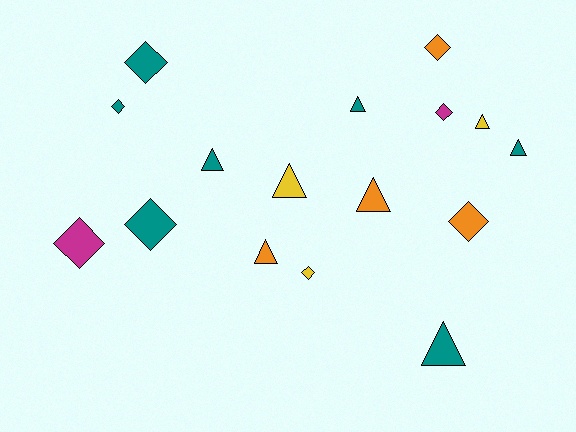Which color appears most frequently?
Teal, with 7 objects.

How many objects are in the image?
There are 16 objects.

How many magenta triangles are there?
There are no magenta triangles.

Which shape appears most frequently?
Diamond, with 8 objects.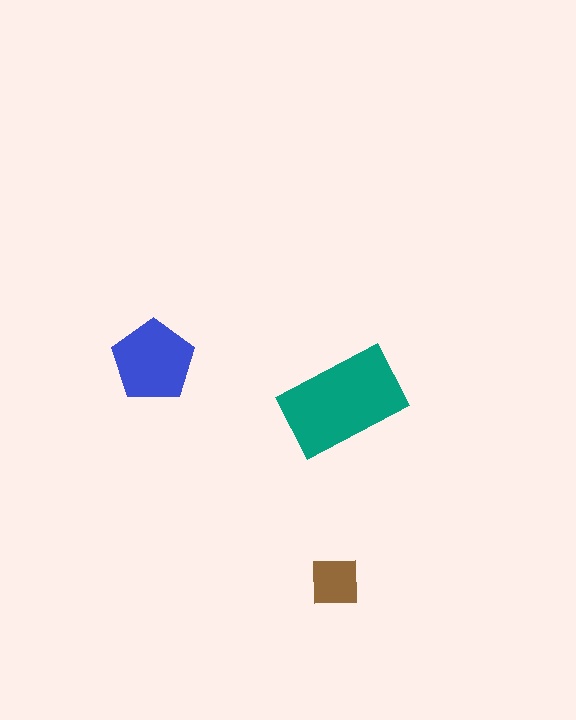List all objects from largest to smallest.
The teal rectangle, the blue pentagon, the brown square.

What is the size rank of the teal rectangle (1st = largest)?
1st.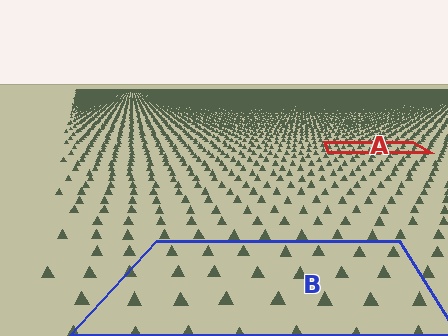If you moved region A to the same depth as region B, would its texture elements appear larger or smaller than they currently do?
They would appear larger. At a closer depth, the same texture elements are projected at a bigger on-screen size.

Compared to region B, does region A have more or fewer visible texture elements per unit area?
Region A has more texture elements per unit area — they are packed more densely because it is farther away.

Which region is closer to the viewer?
Region B is closer. The texture elements there are larger and more spread out.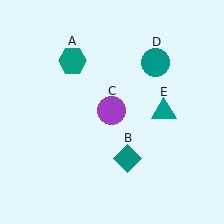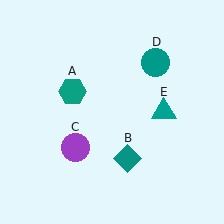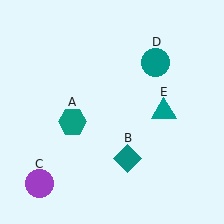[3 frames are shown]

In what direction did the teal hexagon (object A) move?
The teal hexagon (object A) moved down.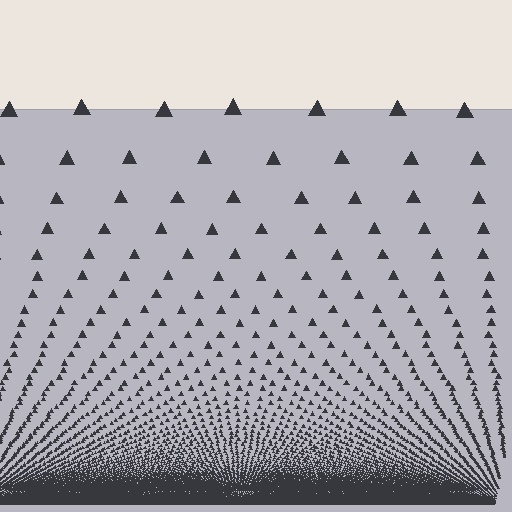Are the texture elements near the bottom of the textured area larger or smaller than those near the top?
Smaller. The gradient is inverted — elements near the bottom are smaller and denser.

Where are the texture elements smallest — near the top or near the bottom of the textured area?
Near the bottom.